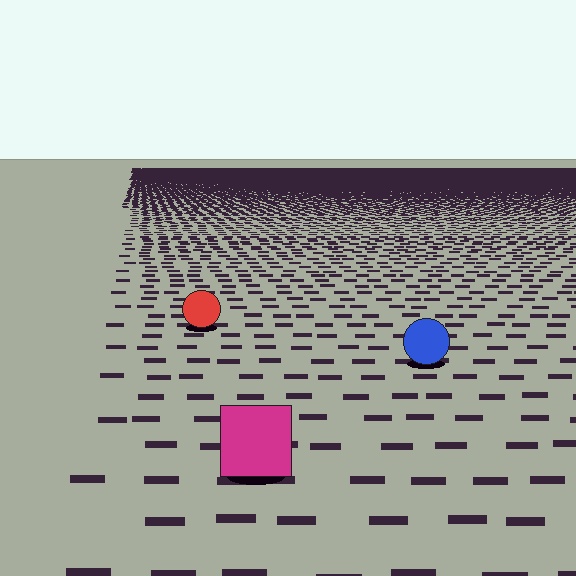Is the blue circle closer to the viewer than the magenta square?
No. The magenta square is closer — you can tell from the texture gradient: the ground texture is coarser near it.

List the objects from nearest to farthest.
From nearest to farthest: the magenta square, the blue circle, the red circle.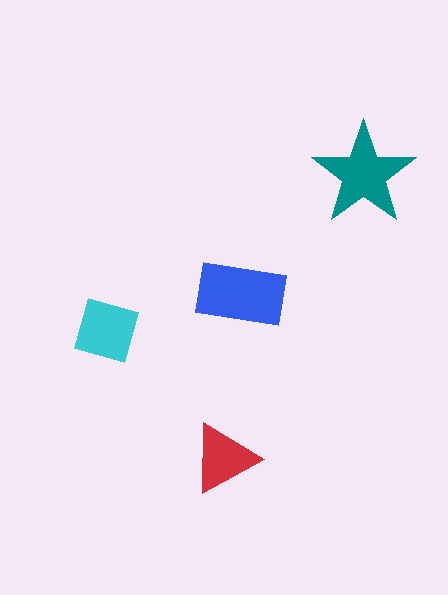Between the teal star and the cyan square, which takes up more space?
The teal star.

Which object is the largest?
The blue rectangle.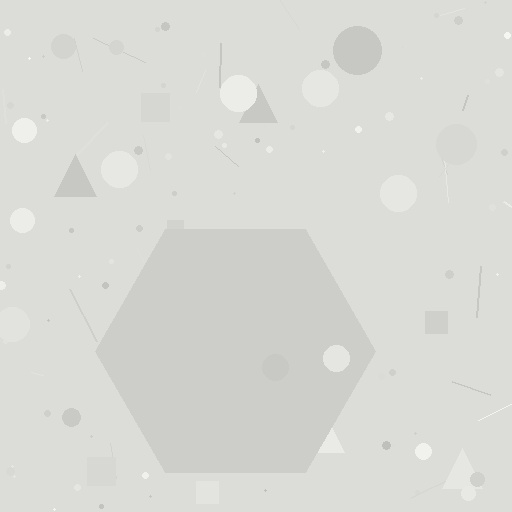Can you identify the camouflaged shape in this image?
The camouflaged shape is a hexagon.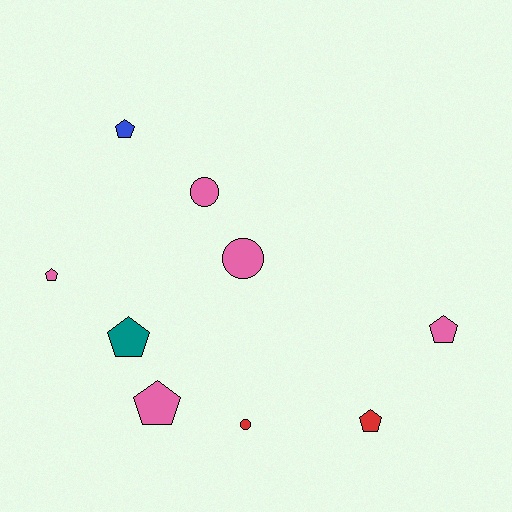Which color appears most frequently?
Pink, with 5 objects.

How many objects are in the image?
There are 9 objects.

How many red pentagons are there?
There is 1 red pentagon.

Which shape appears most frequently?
Pentagon, with 6 objects.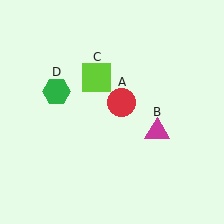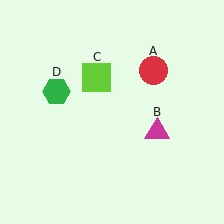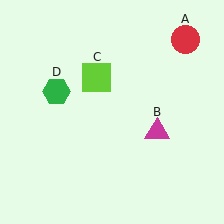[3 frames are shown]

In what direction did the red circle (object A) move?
The red circle (object A) moved up and to the right.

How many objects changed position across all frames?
1 object changed position: red circle (object A).